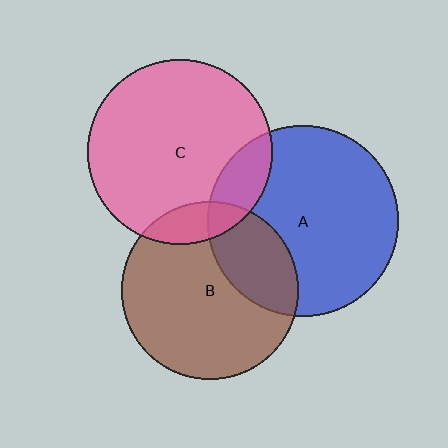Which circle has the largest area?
Circle A (blue).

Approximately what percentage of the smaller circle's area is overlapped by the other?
Approximately 10%.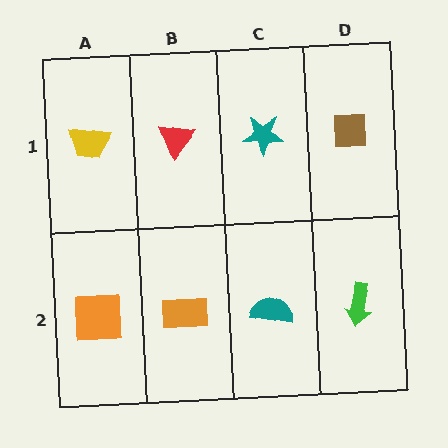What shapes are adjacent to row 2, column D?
A brown square (row 1, column D), a teal semicircle (row 2, column C).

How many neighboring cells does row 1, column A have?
2.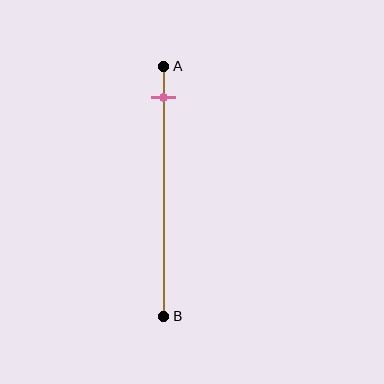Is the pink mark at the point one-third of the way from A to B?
No, the mark is at about 15% from A, not at the 33% one-third point.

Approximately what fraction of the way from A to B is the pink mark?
The pink mark is approximately 15% of the way from A to B.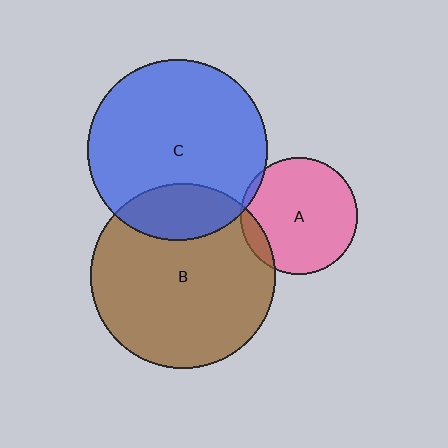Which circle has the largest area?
Circle B (brown).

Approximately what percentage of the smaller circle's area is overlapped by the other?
Approximately 5%.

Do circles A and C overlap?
Yes.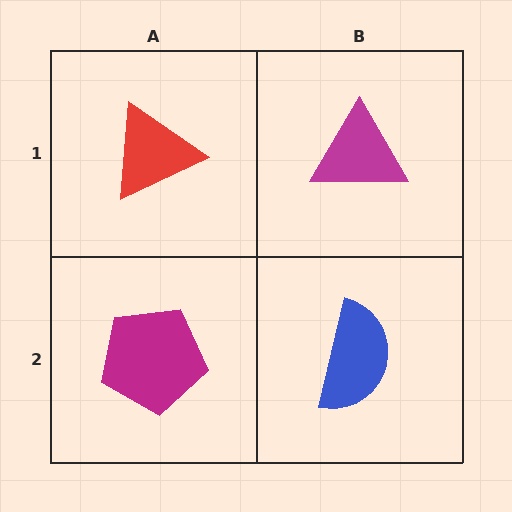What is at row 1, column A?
A red triangle.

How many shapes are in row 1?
2 shapes.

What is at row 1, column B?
A magenta triangle.